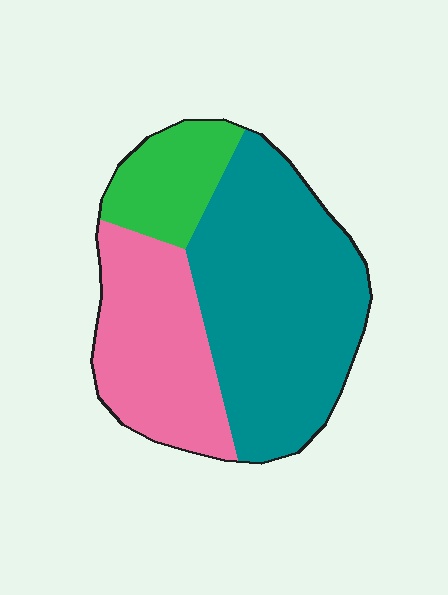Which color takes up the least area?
Green, at roughly 15%.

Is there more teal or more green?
Teal.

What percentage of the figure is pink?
Pink takes up about one third (1/3) of the figure.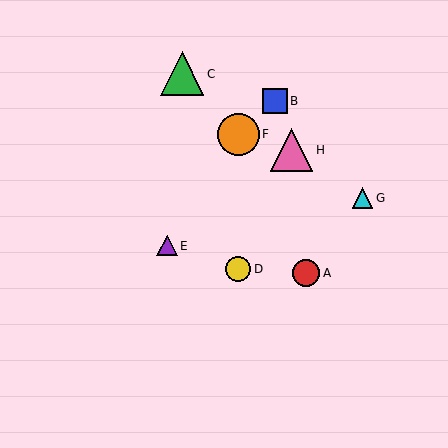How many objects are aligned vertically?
2 objects (D, F) are aligned vertically.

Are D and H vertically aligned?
No, D is at x≈238 and H is at x≈291.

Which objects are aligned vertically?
Objects D, F are aligned vertically.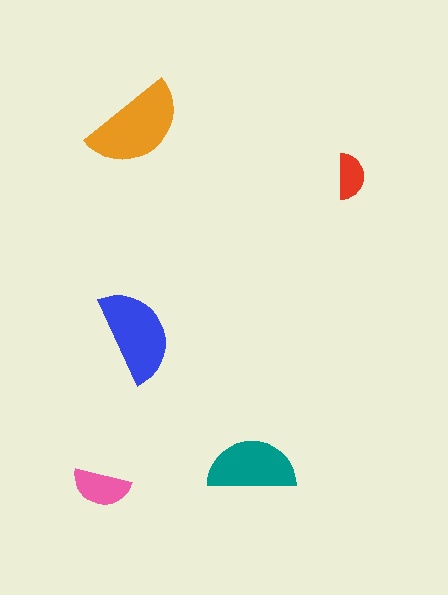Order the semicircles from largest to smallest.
the orange one, the blue one, the teal one, the pink one, the red one.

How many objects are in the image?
There are 5 objects in the image.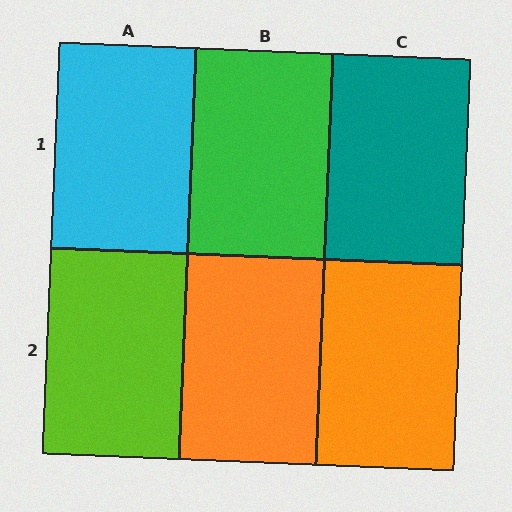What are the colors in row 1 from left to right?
Cyan, green, teal.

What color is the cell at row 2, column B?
Orange.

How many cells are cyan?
1 cell is cyan.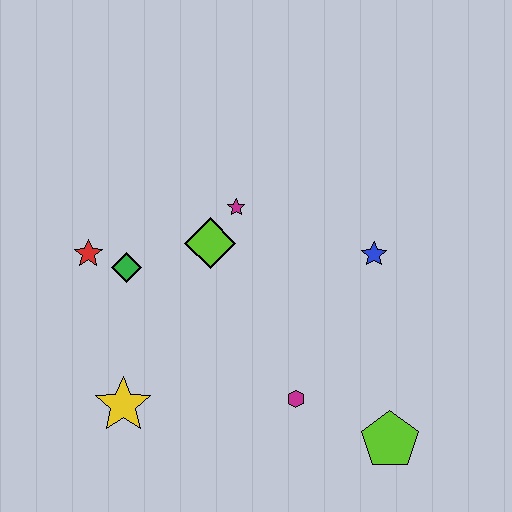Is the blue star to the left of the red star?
No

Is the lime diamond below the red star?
No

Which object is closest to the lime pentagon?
The magenta hexagon is closest to the lime pentagon.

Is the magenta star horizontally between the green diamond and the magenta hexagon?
Yes